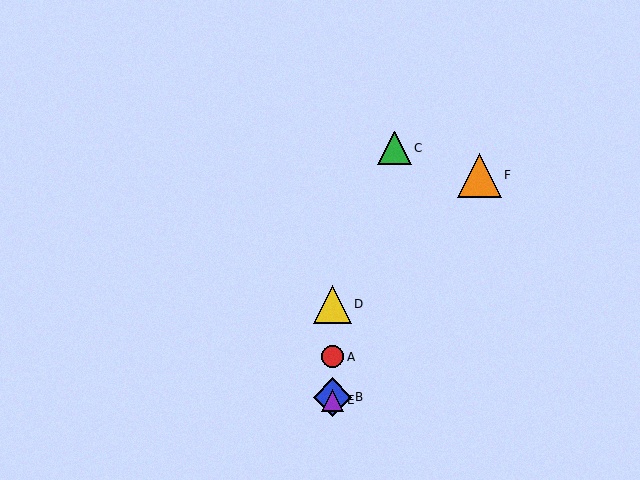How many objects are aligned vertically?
4 objects (A, B, D, E) are aligned vertically.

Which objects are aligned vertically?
Objects A, B, D, E are aligned vertically.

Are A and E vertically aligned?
Yes, both are at x≈333.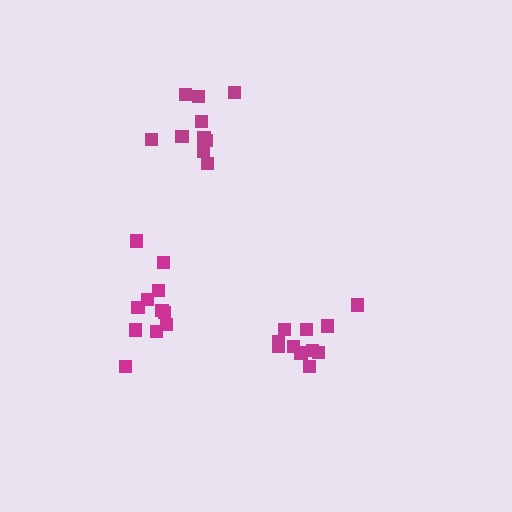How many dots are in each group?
Group 1: 11 dots, Group 2: 11 dots, Group 3: 10 dots (32 total).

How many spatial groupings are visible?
There are 3 spatial groupings.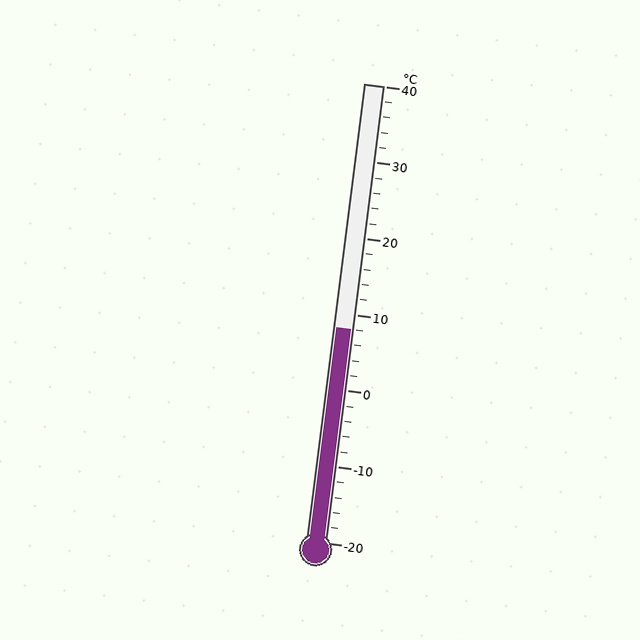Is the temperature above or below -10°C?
The temperature is above -10°C.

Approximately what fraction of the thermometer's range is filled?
The thermometer is filled to approximately 45% of its range.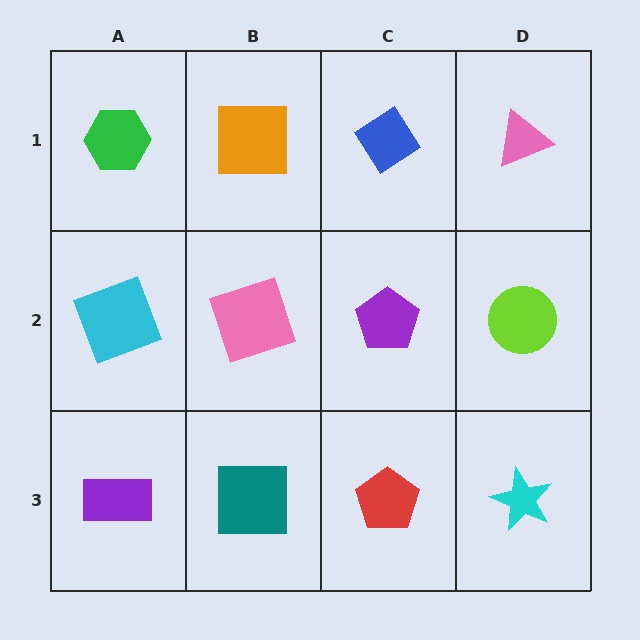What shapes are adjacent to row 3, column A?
A cyan square (row 2, column A), a teal square (row 3, column B).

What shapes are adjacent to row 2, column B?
An orange square (row 1, column B), a teal square (row 3, column B), a cyan square (row 2, column A), a purple pentagon (row 2, column C).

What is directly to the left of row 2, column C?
A pink square.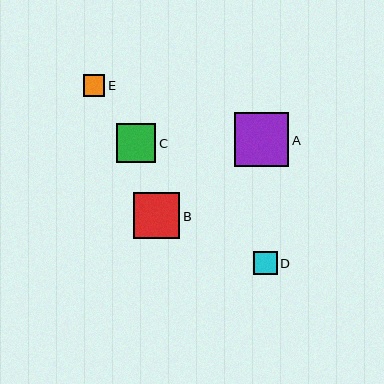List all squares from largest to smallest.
From largest to smallest: A, B, C, D, E.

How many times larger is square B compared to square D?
Square B is approximately 2.0 times the size of square D.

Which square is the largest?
Square A is the largest with a size of approximately 54 pixels.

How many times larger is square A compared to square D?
Square A is approximately 2.3 times the size of square D.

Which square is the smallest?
Square E is the smallest with a size of approximately 22 pixels.